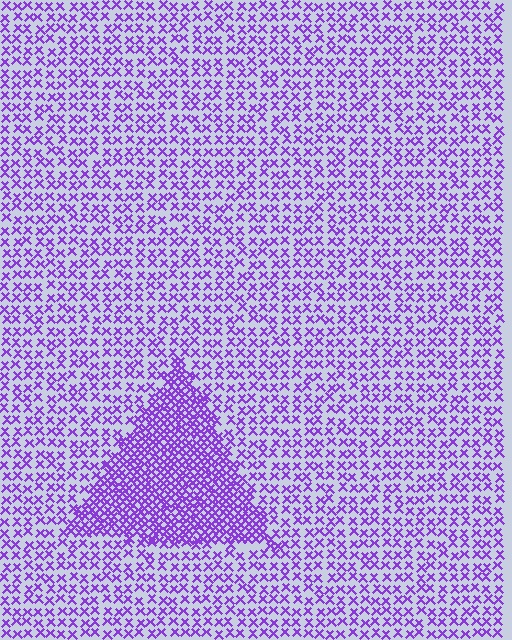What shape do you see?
I see a triangle.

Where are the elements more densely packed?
The elements are more densely packed inside the triangle boundary.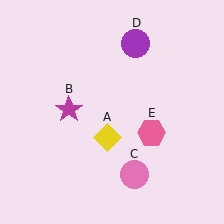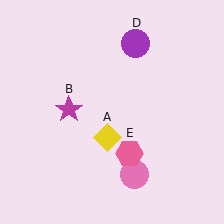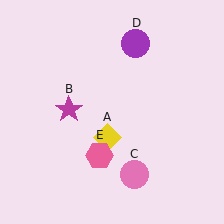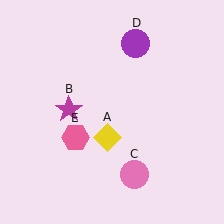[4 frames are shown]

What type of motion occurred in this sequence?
The pink hexagon (object E) rotated clockwise around the center of the scene.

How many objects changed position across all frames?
1 object changed position: pink hexagon (object E).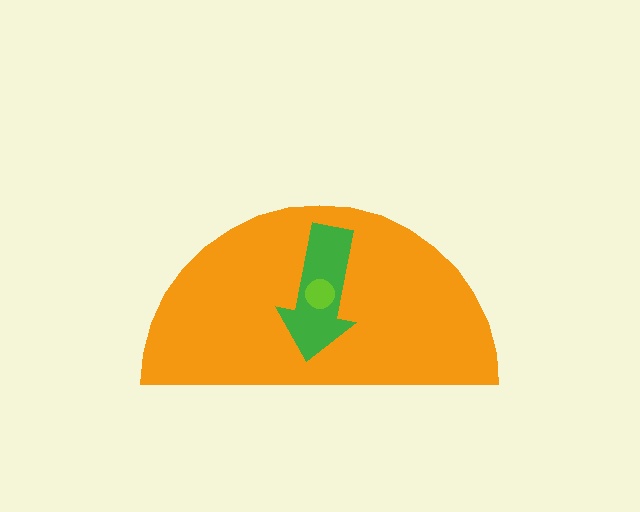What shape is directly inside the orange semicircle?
The green arrow.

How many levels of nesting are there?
3.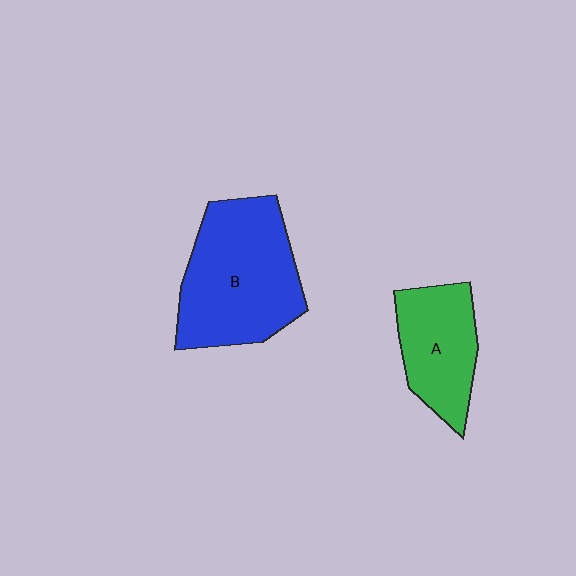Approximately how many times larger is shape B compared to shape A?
Approximately 1.6 times.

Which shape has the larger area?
Shape B (blue).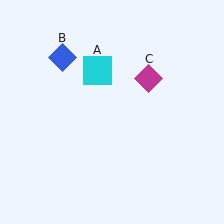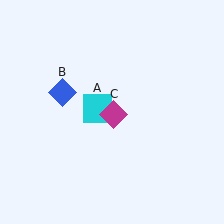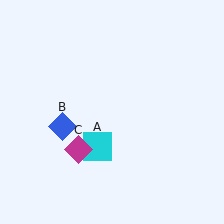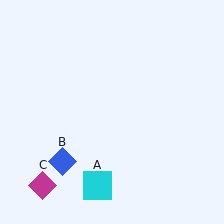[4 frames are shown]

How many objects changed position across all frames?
3 objects changed position: cyan square (object A), blue diamond (object B), magenta diamond (object C).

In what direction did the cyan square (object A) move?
The cyan square (object A) moved down.